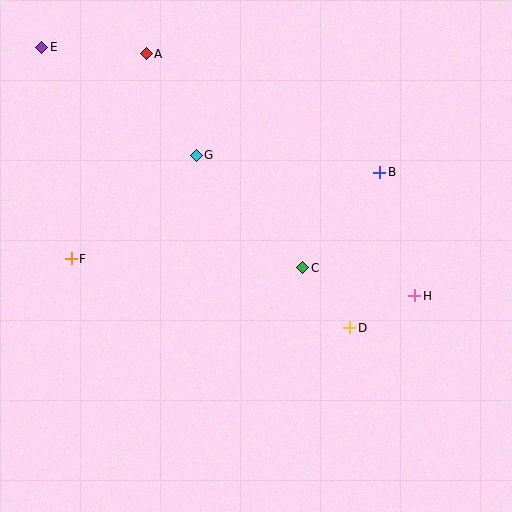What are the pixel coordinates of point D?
Point D is at (350, 328).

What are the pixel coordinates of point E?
Point E is at (42, 47).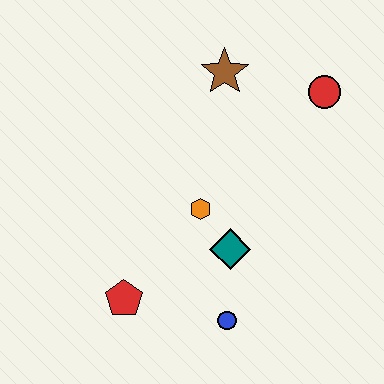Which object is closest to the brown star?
The red circle is closest to the brown star.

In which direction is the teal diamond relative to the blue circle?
The teal diamond is above the blue circle.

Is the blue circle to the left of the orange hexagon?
No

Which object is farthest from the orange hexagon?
The red circle is farthest from the orange hexagon.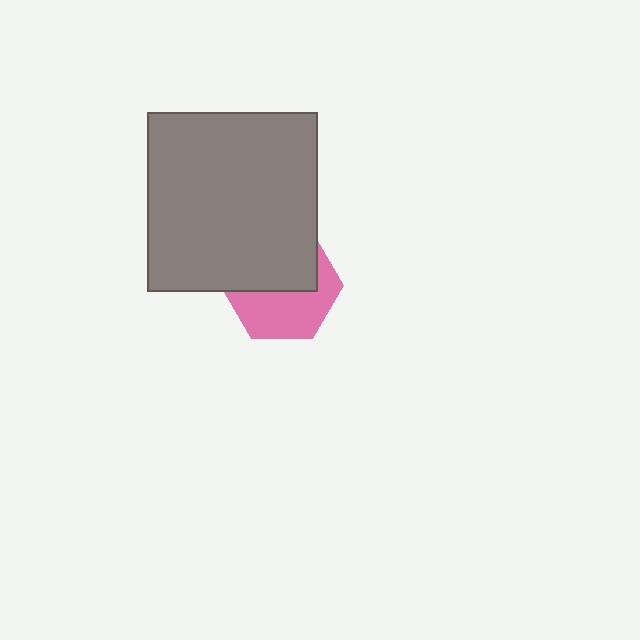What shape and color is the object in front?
The object in front is a gray rectangle.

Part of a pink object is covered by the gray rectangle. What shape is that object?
It is a hexagon.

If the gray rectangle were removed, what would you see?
You would see the complete pink hexagon.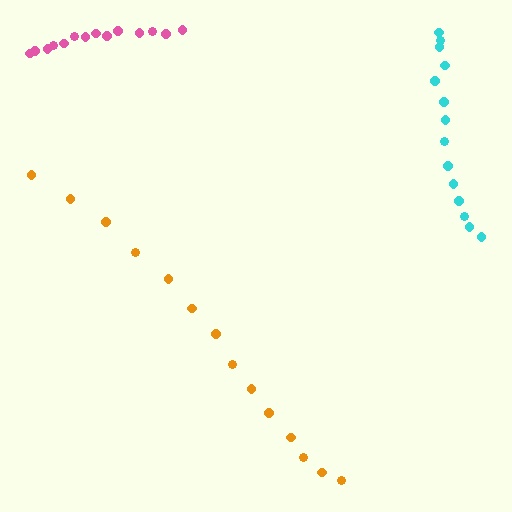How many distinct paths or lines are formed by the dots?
There are 3 distinct paths.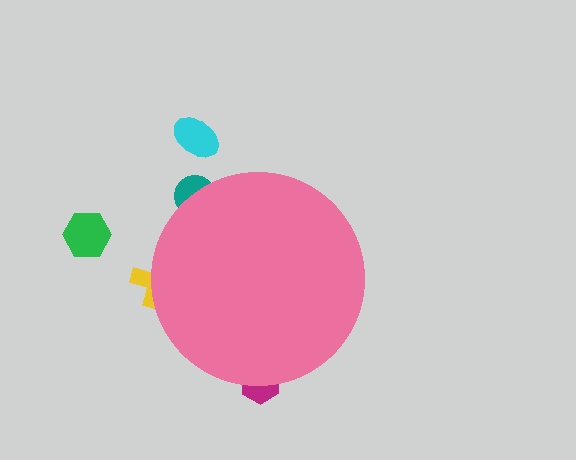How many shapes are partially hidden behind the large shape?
3 shapes are partially hidden.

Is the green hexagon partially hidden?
No, the green hexagon is fully visible.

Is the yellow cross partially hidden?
Yes, the yellow cross is partially hidden behind the pink circle.